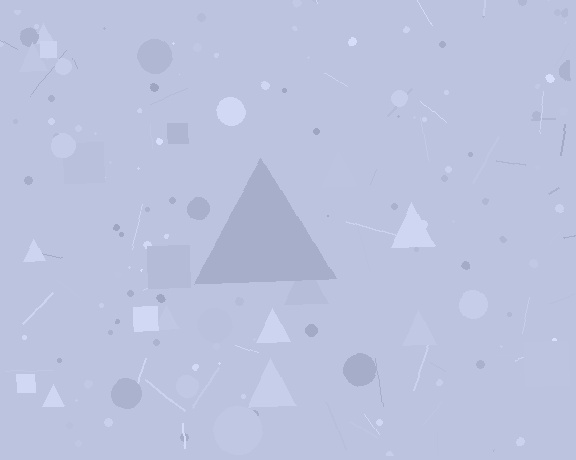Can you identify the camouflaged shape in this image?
The camouflaged shape is a triangle.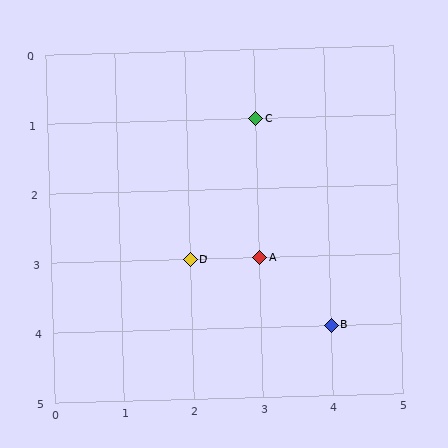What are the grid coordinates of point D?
Point D is at grid coordinates (2, 3).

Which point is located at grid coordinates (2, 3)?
Point D is at (2, 3).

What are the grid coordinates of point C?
Point C is at grid coordinates (3, 1).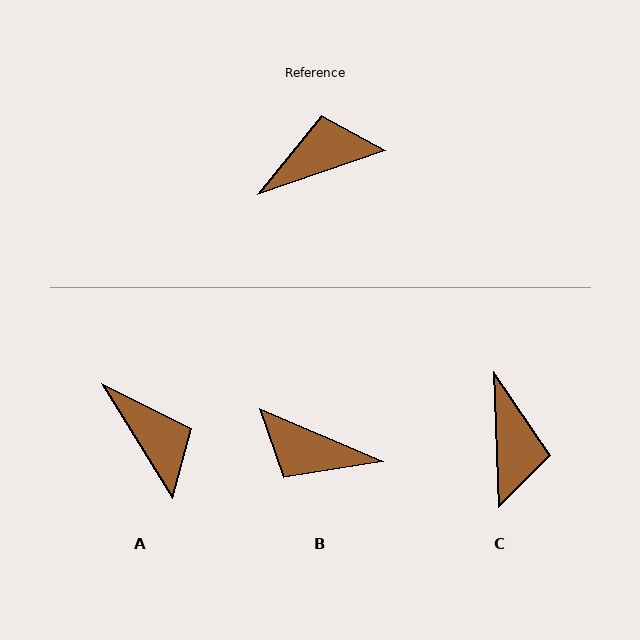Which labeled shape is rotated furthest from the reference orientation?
B, about 138 degrees away.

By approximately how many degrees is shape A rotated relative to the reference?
Approximately 77 degrees clockwise.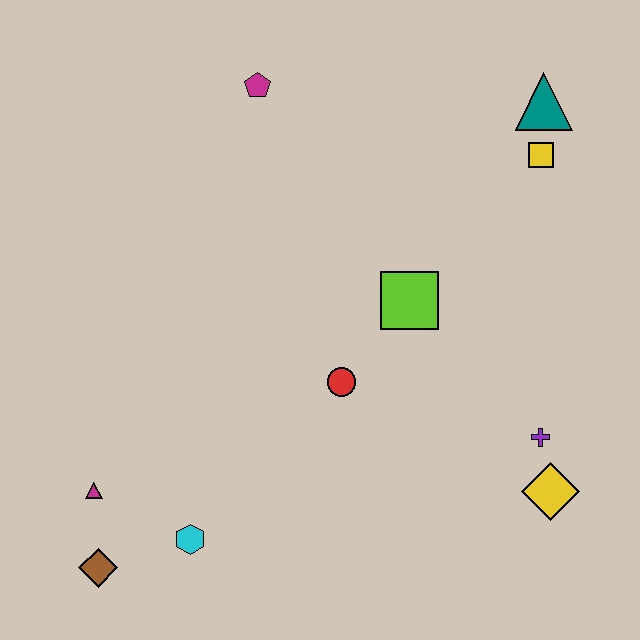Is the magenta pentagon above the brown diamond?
Yes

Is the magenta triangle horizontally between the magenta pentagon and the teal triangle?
No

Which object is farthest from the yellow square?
The brown diamond is farthest from the yellow square.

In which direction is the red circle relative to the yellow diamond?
The red circle is to the left of the yellow diamond.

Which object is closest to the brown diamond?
The magenta triangle is closest to the brown diamond.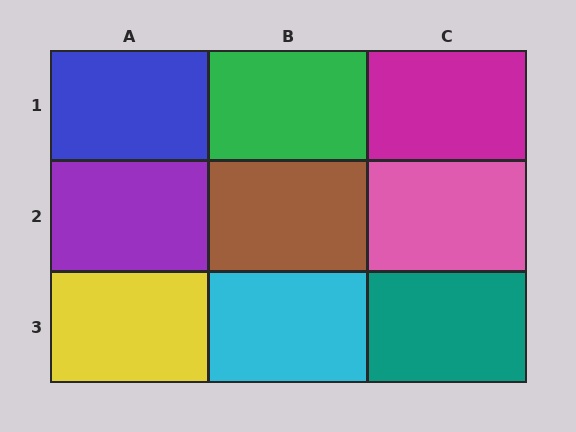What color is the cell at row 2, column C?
Pink.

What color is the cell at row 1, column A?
Blue.